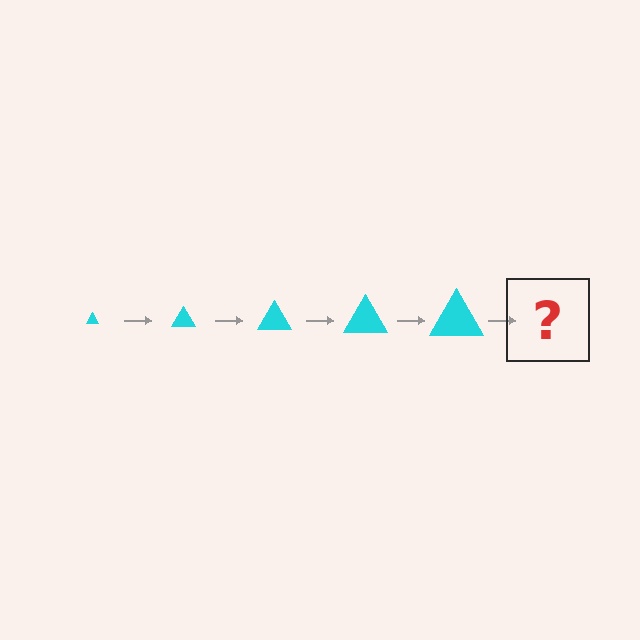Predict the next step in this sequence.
The next step is a cyan triangle, larger than the previous one.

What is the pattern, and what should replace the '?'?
The pattern is that the triangle gets progressively larger each step. The '?' should be a cyan triangle, larger than the previous one.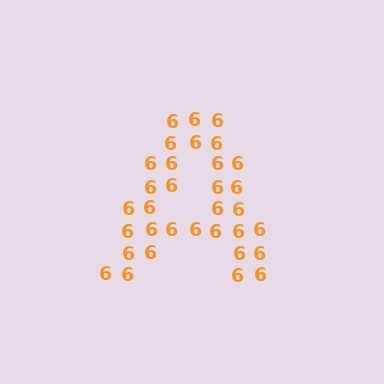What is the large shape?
The large shape is the letter A.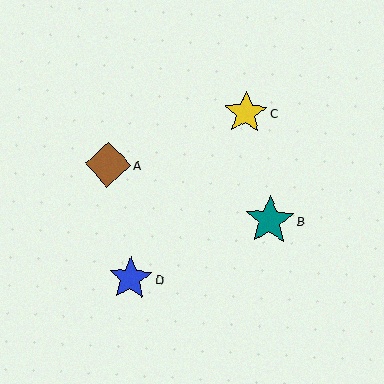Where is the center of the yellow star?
The center of the yellow star is at (246, 113).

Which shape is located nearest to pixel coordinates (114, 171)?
The brown diamond (labeled A) at (108, 164) is nearest to that location.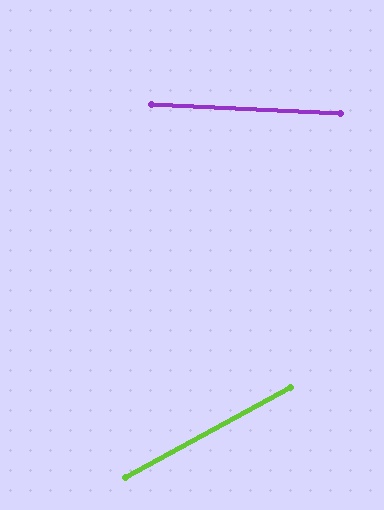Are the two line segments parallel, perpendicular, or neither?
Neither parallel nor perpendicular — they differ by about 31°.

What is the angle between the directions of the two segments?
Approximately 31 degrees.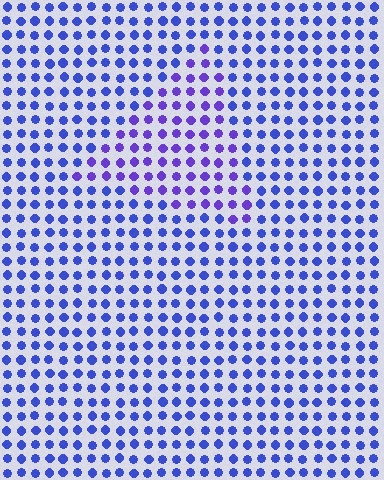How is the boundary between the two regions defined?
The boundary is defined purely by a slight shift in hue (about 27 degrees). Spacing, size, and orientation are identical on both sides.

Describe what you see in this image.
The image is filled with small blue elements in a uniform arrangement. A triangle-shaped region is visible where the elements are tinted to a slightly different hue, forming a subtle color boundary.